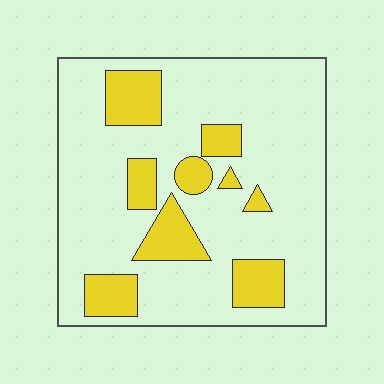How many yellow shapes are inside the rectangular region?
9.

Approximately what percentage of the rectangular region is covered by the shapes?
Approximately 20%.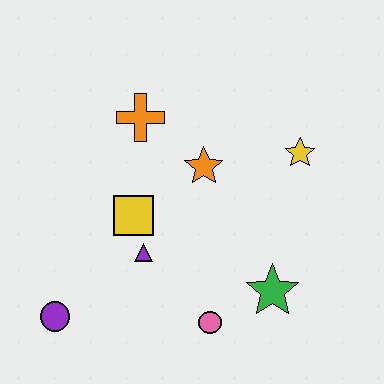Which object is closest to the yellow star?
The orange star is closest to the yellow star.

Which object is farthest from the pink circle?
The orange cross is farthest from the pink circle.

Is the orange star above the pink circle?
Yes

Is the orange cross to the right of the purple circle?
Yes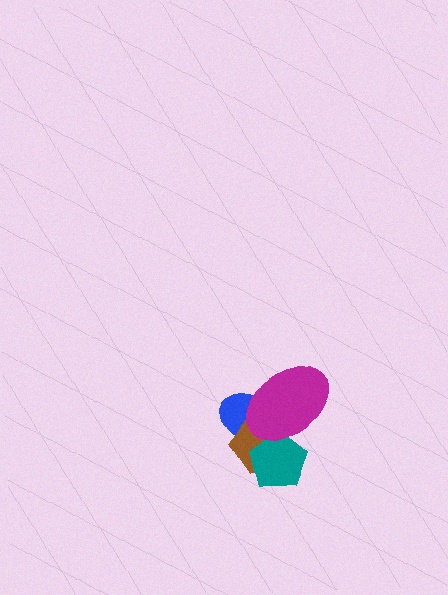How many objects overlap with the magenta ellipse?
3 objects overlap with the magenta ellipse.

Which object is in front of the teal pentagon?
The magenta ellipse is in front of the teal pentagon.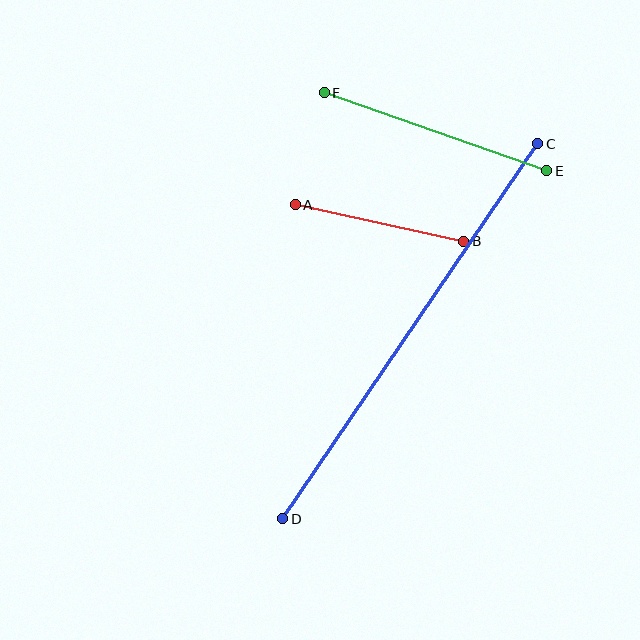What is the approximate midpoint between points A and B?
The midpoint is at approximately (379, 223) pixels.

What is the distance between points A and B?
The distance is approximately 172 pixels.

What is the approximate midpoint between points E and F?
The midpoint is at approximately (435, 132) pixels.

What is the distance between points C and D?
The distance is approximately 453 pixels.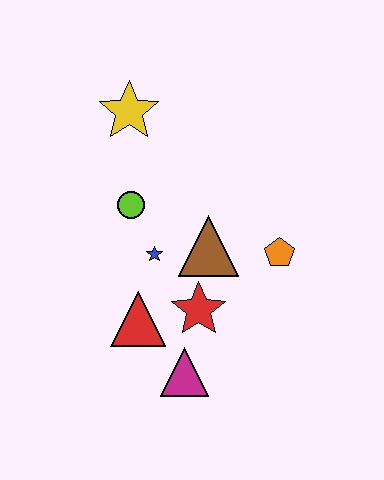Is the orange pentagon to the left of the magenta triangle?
No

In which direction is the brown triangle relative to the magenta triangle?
The brown triangle is above the magenta triangle.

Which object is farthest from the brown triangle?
The yellow star is farthest from the brown triangle.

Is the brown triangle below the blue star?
No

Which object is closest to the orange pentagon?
The brown triangle is closest to the orange pentagon.